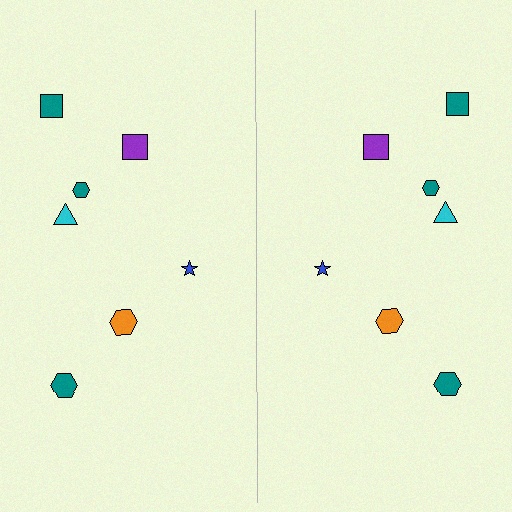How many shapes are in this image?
There are 14 shapes in this image.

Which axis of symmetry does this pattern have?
The pattern has a vertical axis of symmetry running through the center of the image.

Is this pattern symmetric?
Yes, this pattern has bilateral (reflection) symmetry.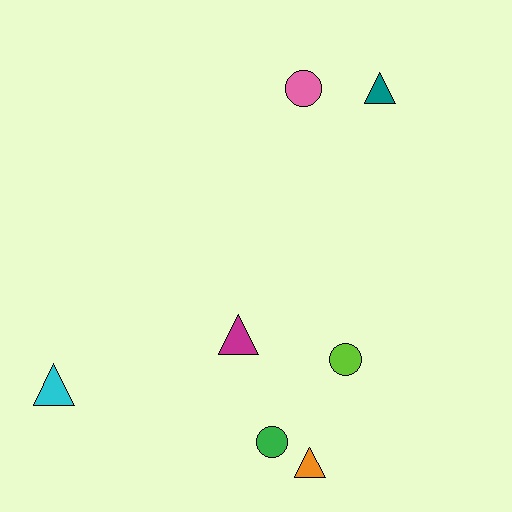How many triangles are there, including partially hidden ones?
There are 4 triangles.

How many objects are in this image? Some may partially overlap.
There are 7 objects.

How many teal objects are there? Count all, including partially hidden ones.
There is 1 teal object.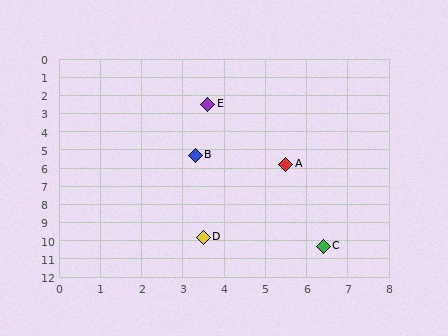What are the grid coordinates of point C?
Point C is at approximately (6.4, 10.3).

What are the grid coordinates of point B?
Point B is at approximately (3.3, 5.3).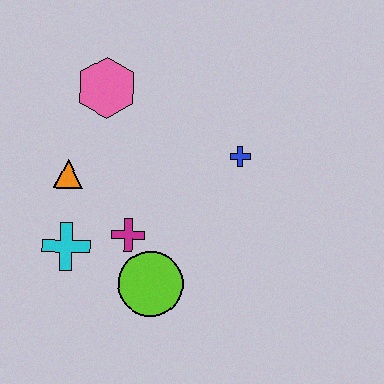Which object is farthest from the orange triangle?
The blue cross is farthest from the orange triangle.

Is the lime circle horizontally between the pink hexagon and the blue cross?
Yes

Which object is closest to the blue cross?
The magenta cross is closest to the blue cross.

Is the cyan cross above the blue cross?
No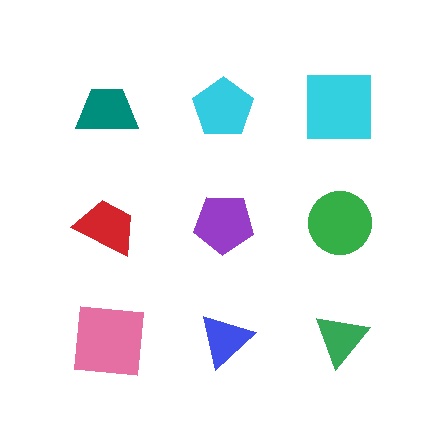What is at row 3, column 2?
A blue triangle.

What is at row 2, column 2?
A purple pentagon.